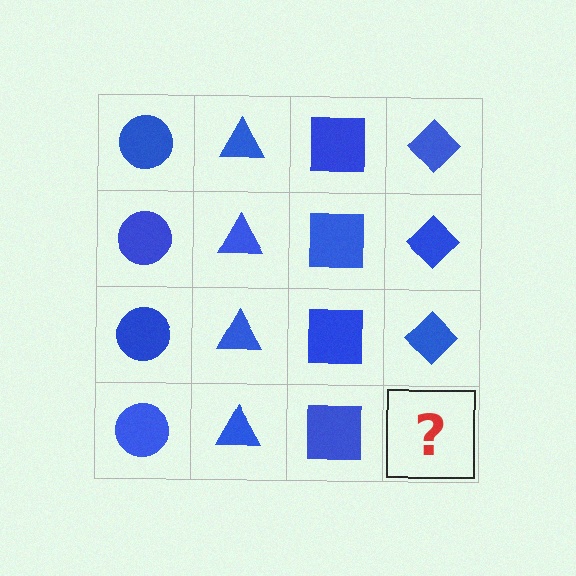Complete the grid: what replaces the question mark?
The question mark should be replaced with a blue diamond.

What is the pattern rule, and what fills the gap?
The rule is that each column has a consistent shape. The gap should be filled with a blue diamond.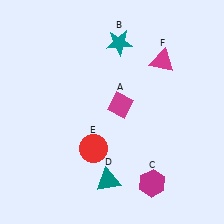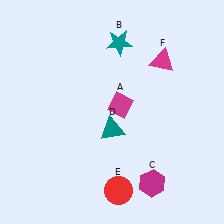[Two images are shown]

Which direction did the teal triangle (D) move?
The teal triangle (D) moved up.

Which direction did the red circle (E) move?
The red circle (E) moved down.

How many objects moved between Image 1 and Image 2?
2 objects moved between the two images.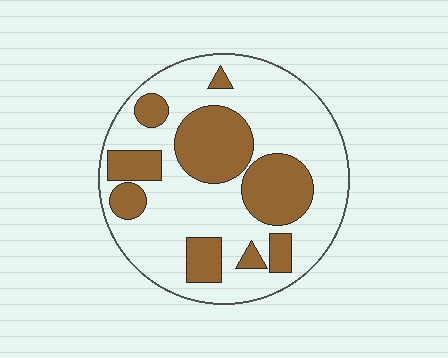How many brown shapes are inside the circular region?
9.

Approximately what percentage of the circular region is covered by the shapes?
Approximately 35%.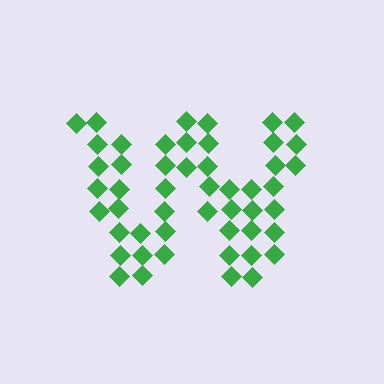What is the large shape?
The large shape is the letter W.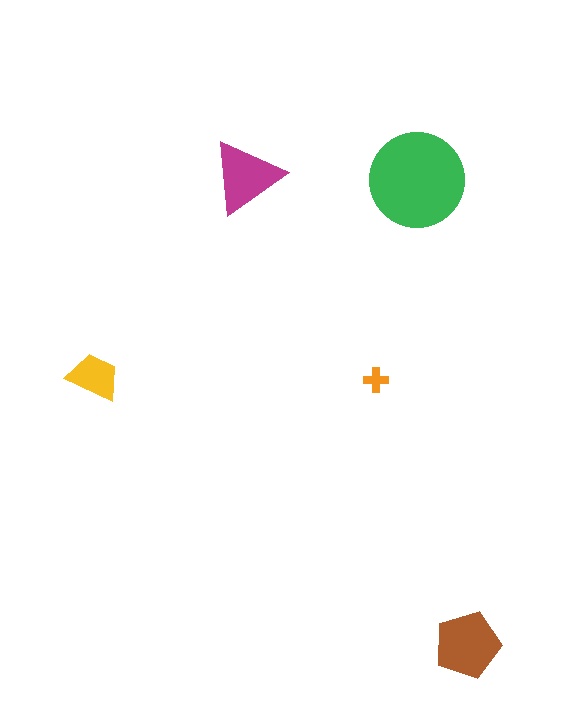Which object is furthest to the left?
The yellow trapezoid is leftmost.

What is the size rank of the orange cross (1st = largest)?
5th.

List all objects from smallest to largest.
The orange cross, the yellow trapezoid, the magenta triangle, the brown pentagon, the green circle.